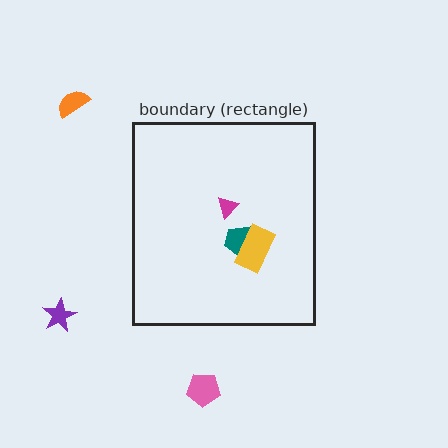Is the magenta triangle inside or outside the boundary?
Inside.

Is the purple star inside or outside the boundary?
Outside.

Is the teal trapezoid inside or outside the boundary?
Inside.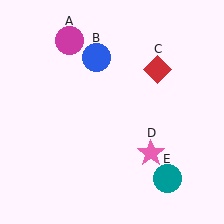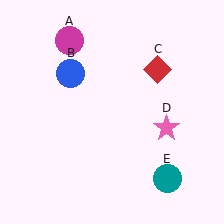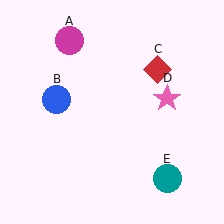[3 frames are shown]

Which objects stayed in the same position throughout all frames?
Magenta circle (object A) and red diamond (object C) and teal circle (object E) remained stationary.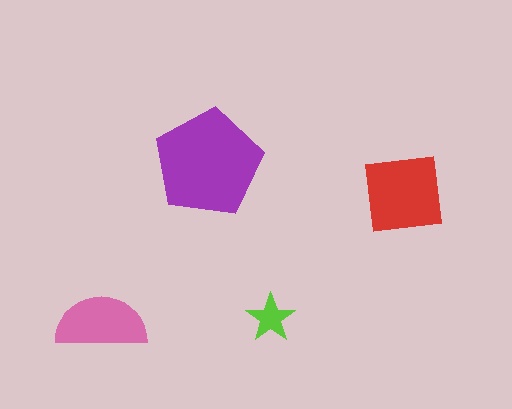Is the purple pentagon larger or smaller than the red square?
Larger.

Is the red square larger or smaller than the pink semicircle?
Larger.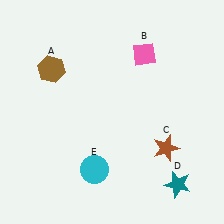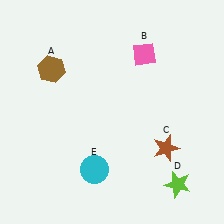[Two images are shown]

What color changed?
The star (D) changed from teal in Image 1 to lime in Image 2.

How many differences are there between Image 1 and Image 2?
There is 1 difference between the two images.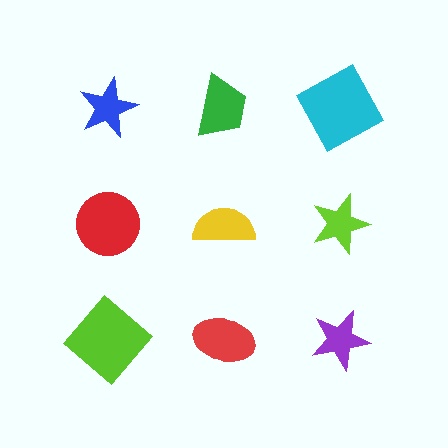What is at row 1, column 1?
A blue star.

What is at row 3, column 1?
A lime diamond.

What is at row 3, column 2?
A red ellipse.